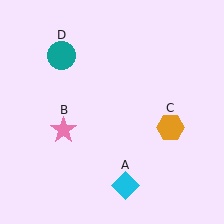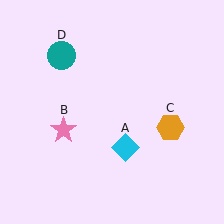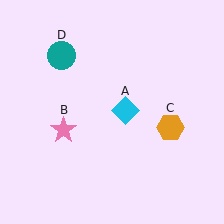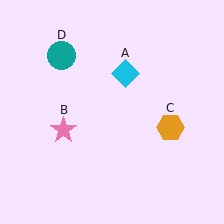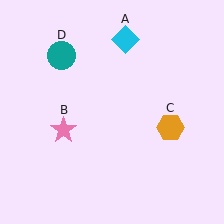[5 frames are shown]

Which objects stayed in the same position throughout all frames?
Pink star (object B) and orange hexagon (object C) and teal circle (object D) remained stationary.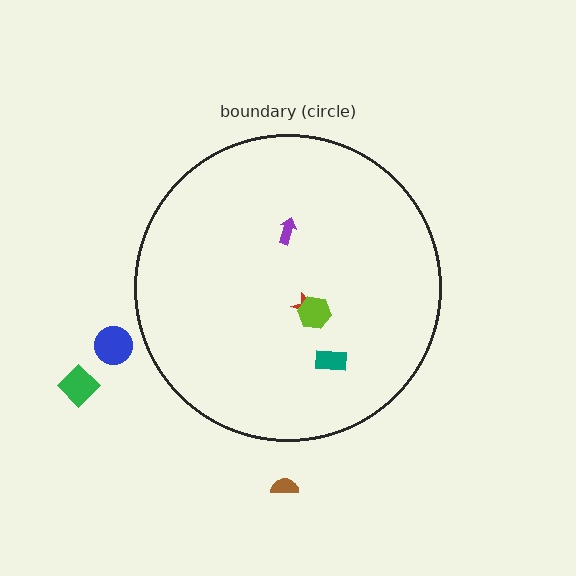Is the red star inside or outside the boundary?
Inside.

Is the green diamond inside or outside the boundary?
Outside.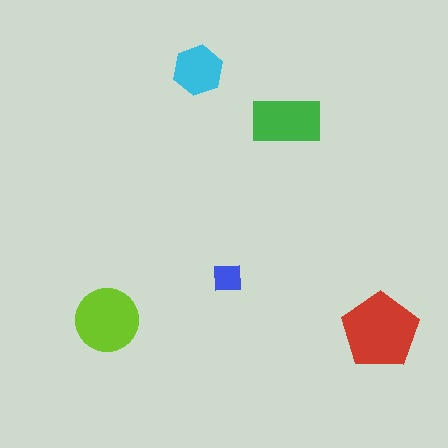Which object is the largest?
The red pentagon.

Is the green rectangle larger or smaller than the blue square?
Larger.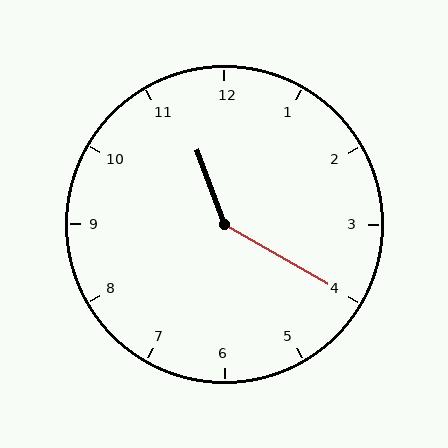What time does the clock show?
11:20.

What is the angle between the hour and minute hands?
Approximately 140 degrees.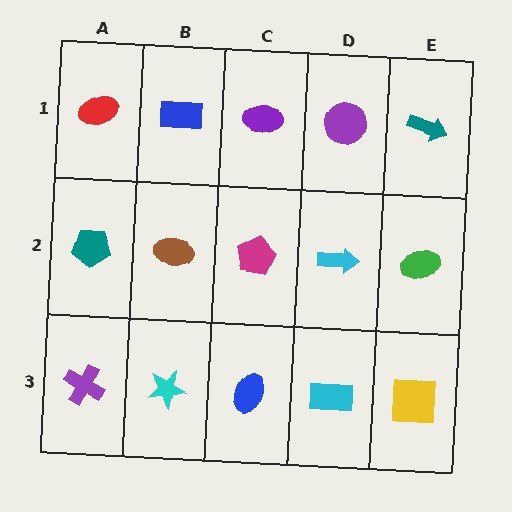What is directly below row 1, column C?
A magenta pentagon.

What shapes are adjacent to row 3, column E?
A green ellipse (row 2, column E), a cyan rectangle (row 3, column D).